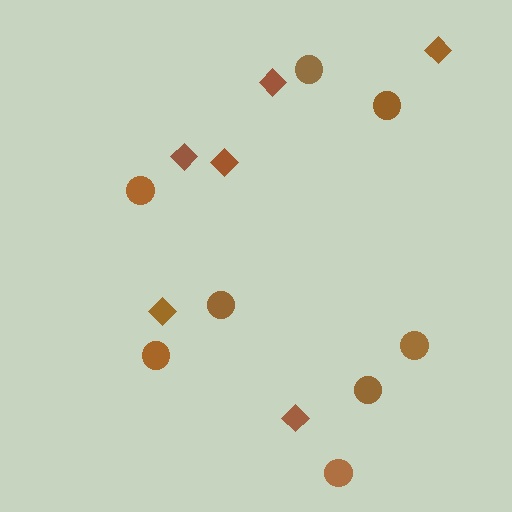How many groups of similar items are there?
There are 2 groups: one group of circles (8) and one group of diamonds (6).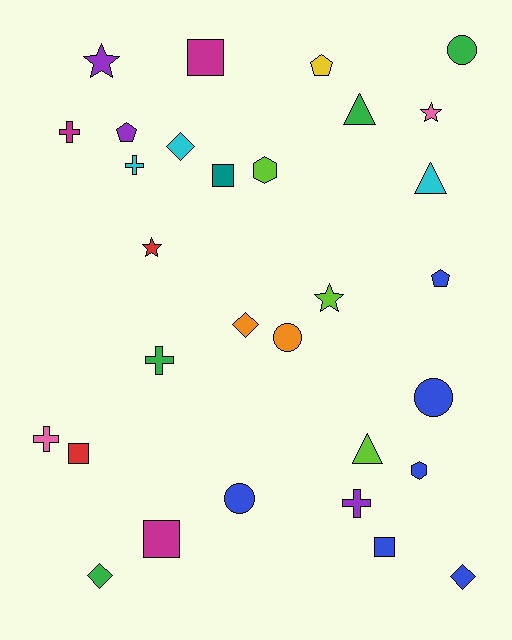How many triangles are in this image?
There are 3 triangles.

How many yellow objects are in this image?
There is 1 yellow object.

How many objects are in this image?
There are 30 objects.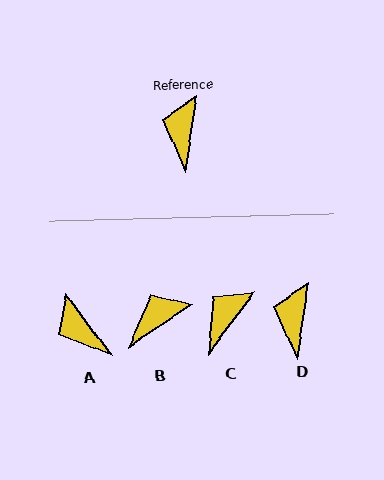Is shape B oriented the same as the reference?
No, it is off by about 47 degrees.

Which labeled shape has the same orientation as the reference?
D.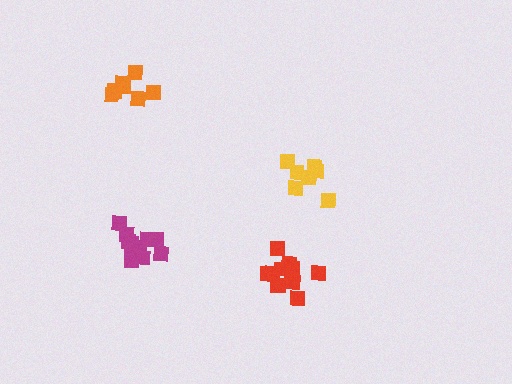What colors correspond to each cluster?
The clusters are colored: red, magenta, orange, yellow.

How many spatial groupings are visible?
There are 4 spatial groupings.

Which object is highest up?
The orange cluster is topmost.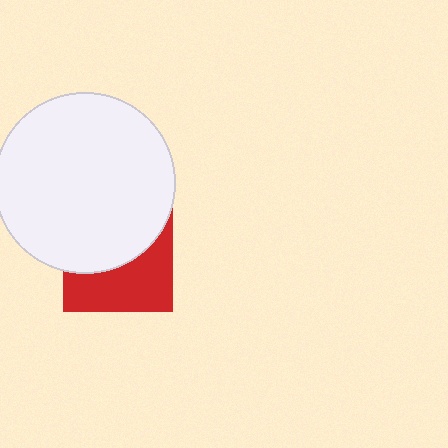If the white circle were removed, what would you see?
You would see the complete red square.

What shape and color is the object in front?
The object in front is a white circle.